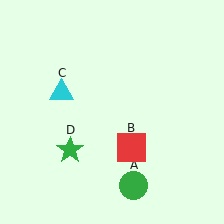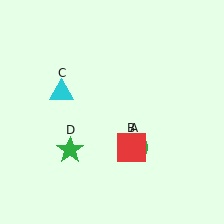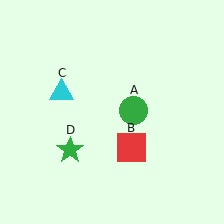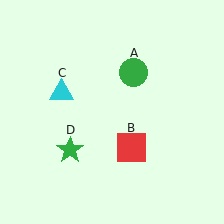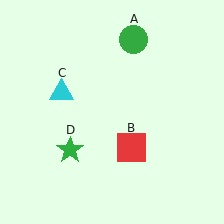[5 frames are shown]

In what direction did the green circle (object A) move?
The green circle (object A) moved up.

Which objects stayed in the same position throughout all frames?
Red square (object B) and cyan triangle (object C) and green star (object D) remained stationary.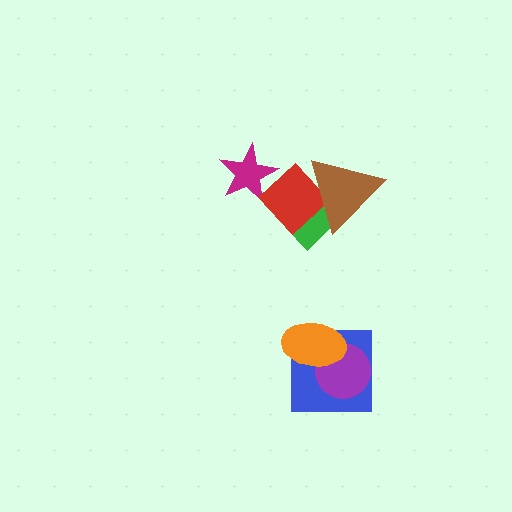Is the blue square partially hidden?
Yes, it is partially covered by another shape.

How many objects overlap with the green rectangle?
2 objects overlap with the green rectangle.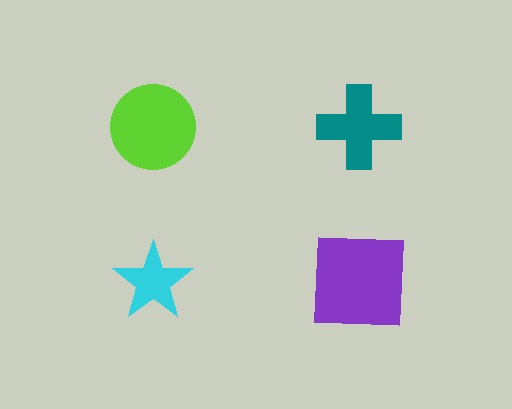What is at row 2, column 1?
A cyan star.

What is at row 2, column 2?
A purple square.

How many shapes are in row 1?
2 shapes.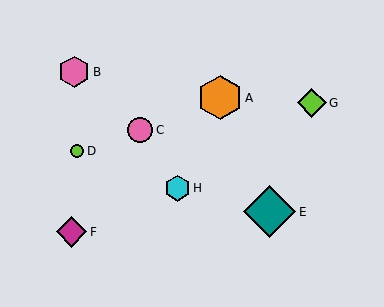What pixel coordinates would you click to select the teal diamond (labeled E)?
Click at (269, 212) to select the teal diamond E.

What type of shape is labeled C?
Shape C is a pink circle.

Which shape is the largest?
The teal diamond (labeled E) is the largest.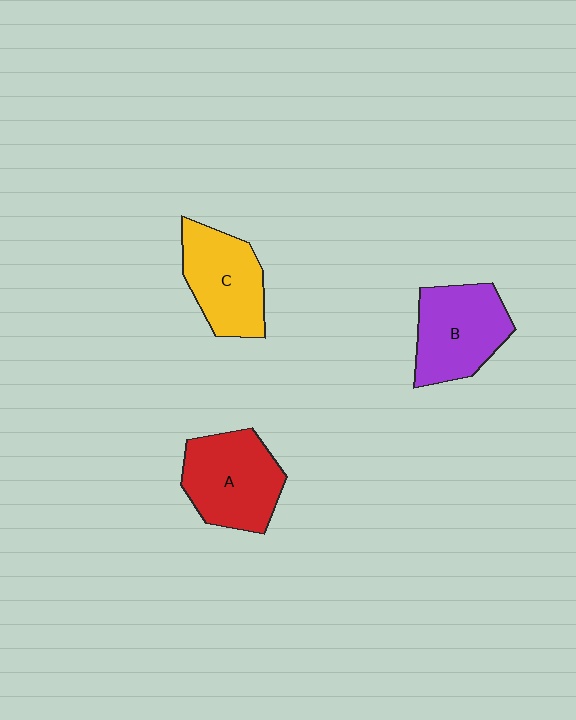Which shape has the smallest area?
Shape C (yellow).